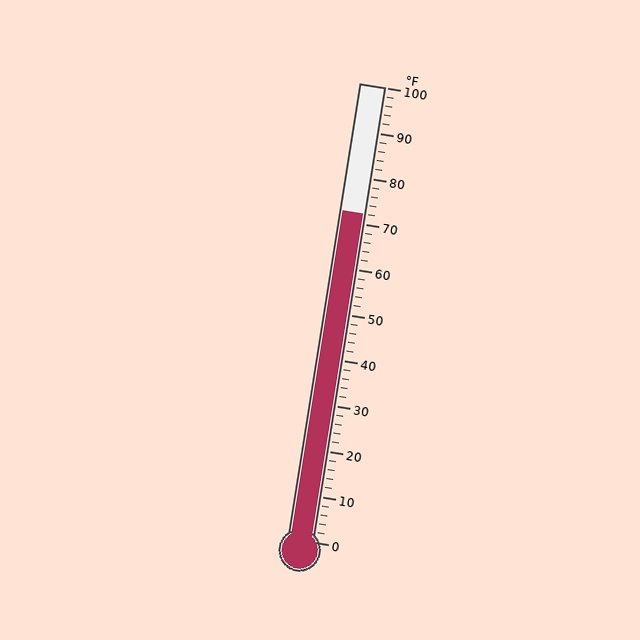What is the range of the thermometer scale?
The thermometer scale ranges from 0°F to 100°F.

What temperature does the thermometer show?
The thermometer shows approximately 72°F.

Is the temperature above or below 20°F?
The temperature is above 20°F.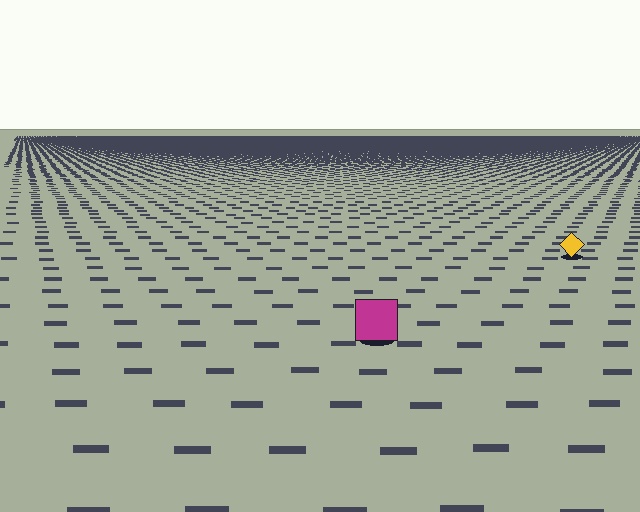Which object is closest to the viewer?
The magenta square is closest. The texture marks near it are larger and more spread out.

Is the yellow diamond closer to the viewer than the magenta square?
No. The magenta square is closer — you can tell from the texture gradient: the ground texture is coarser near it.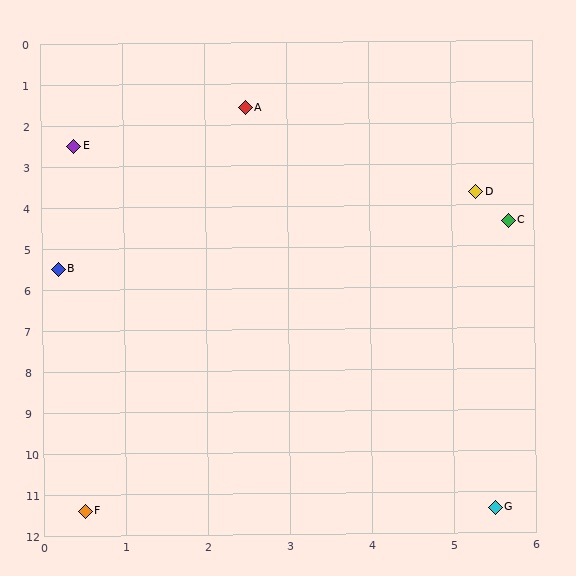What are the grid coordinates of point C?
Point C is at approximately (5.7, 4.4).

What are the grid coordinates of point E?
Point E is at approximately (0.4, 2.5).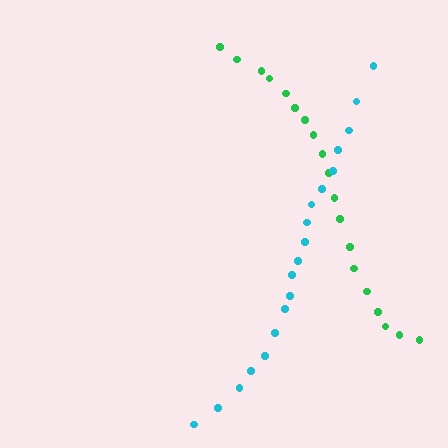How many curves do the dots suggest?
There are 2 distinct paths.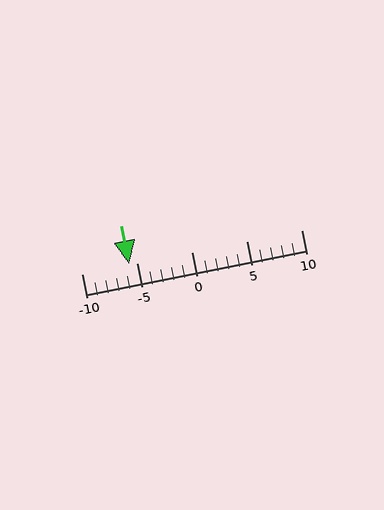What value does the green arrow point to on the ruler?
The green arrow points to approximately -6.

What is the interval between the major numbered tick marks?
The major tick marks are spaced 5 units apart.